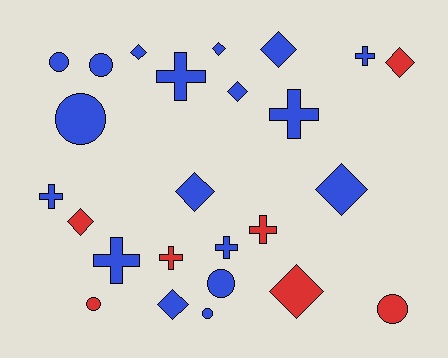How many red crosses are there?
There are 2 red crosses.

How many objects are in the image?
There are 25 objects.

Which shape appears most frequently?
Diamond, with 10 objects.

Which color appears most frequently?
Blue, with 18 objects.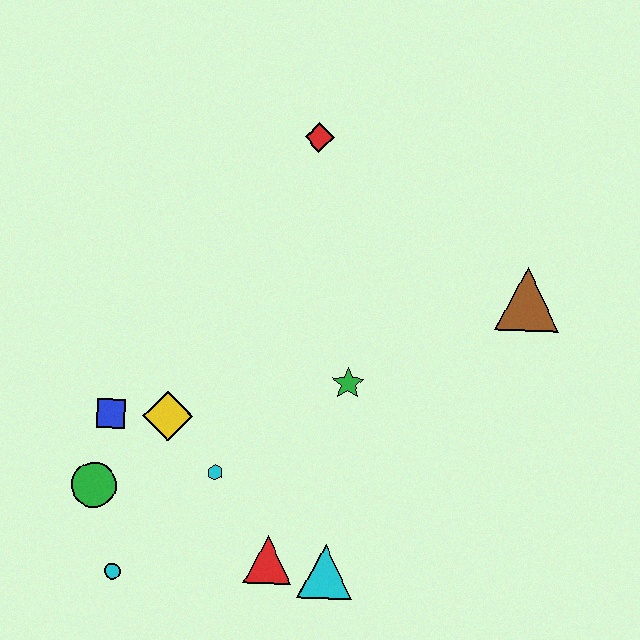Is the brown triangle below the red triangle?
No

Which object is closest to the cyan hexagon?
The yellow diamond is closest to the cyan hexagon.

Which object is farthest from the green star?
The cyan circle is farthest from the green star.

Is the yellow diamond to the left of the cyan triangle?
Yes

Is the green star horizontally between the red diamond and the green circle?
No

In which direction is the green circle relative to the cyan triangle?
The green circle is to the left of the cyan triangle.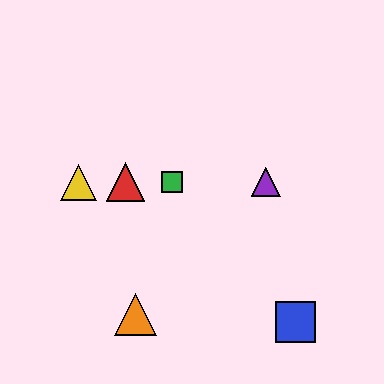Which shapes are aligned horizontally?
The red triangle, the green square, the yellow triangle, the purple triangle are aligned horizontally.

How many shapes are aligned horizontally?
4 shapes (the red triangle, the green square, the yellow triangle, the purple triangle) are aligned horizontally.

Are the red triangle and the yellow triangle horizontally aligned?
Yes, both are at y≈182.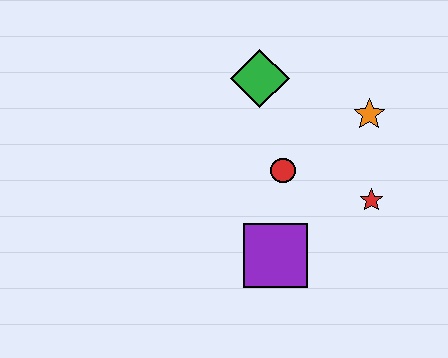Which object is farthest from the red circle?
The orange star is farthest from the red circle.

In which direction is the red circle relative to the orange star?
The red circle is to the left of the orange star.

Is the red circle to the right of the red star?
No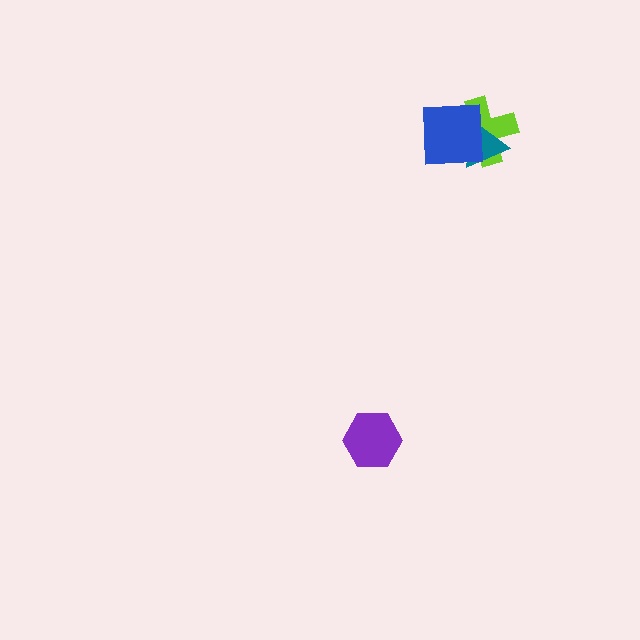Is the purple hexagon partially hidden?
No, no other shape covers it.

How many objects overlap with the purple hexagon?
0 objects overlap with the purple hexagon.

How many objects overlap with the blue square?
2 objects overlap with the blue square.